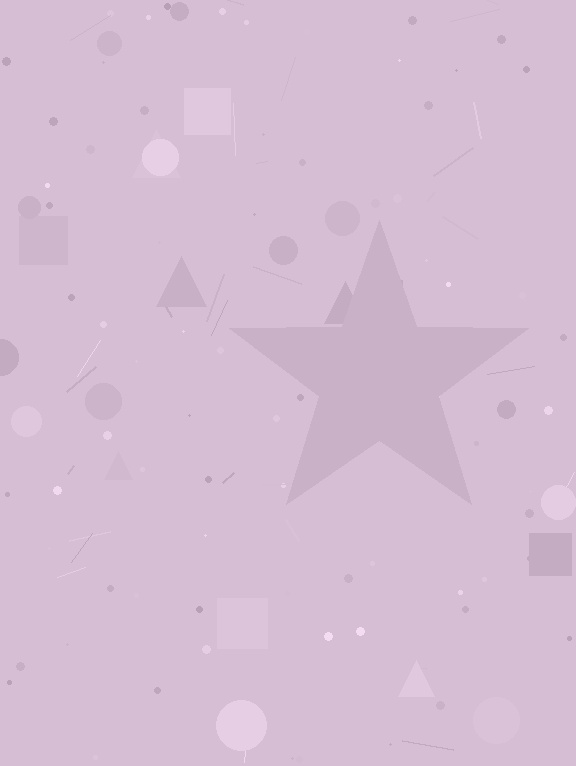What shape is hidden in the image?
A star is hidden in the image.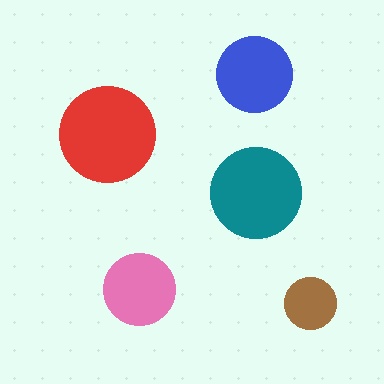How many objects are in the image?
There are 5 objects in the image.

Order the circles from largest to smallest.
the red one, the teal one, the blue one, the pink one, the brown one.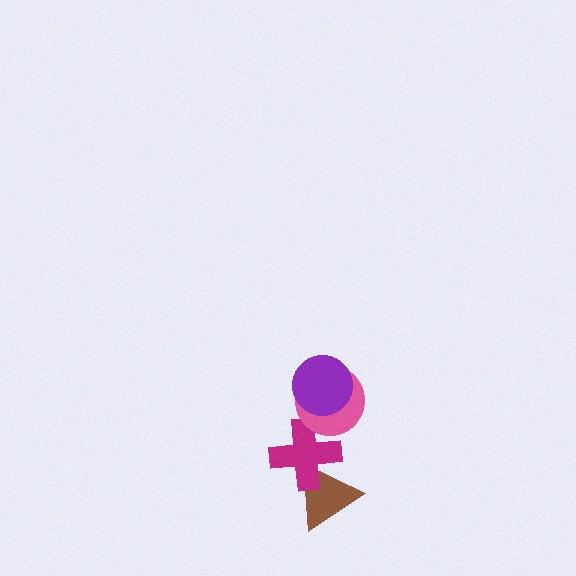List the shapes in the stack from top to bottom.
From top to bottom: the purple circle, the pink circle, the magenta cross, the brown triangle.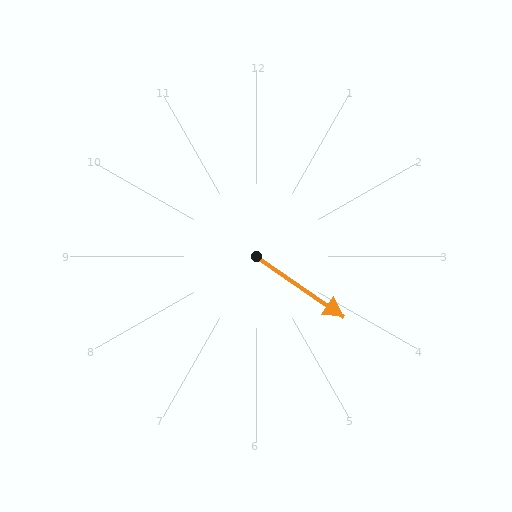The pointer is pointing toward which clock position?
Roughly 4 o'clock.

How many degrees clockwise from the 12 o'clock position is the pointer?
Approximately 125 degrees.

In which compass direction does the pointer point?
Southeast.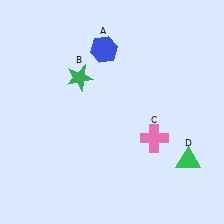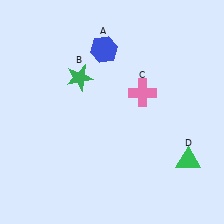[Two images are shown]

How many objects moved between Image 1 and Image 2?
1 object moved between the two images.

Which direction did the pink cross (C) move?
The pink cross (C) moved up.